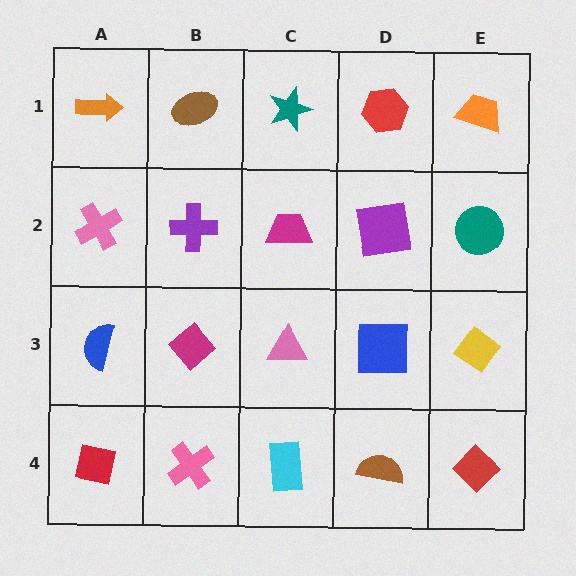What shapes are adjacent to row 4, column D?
A blue square (row 3, column D), a cyan rectangle (row 4, column C), a red diamond (row 4, column E).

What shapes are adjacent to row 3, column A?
A pink cross (row 2, column A), a red square (row 4, column A), a magenta diamond (row 3, column B).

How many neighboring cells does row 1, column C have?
3.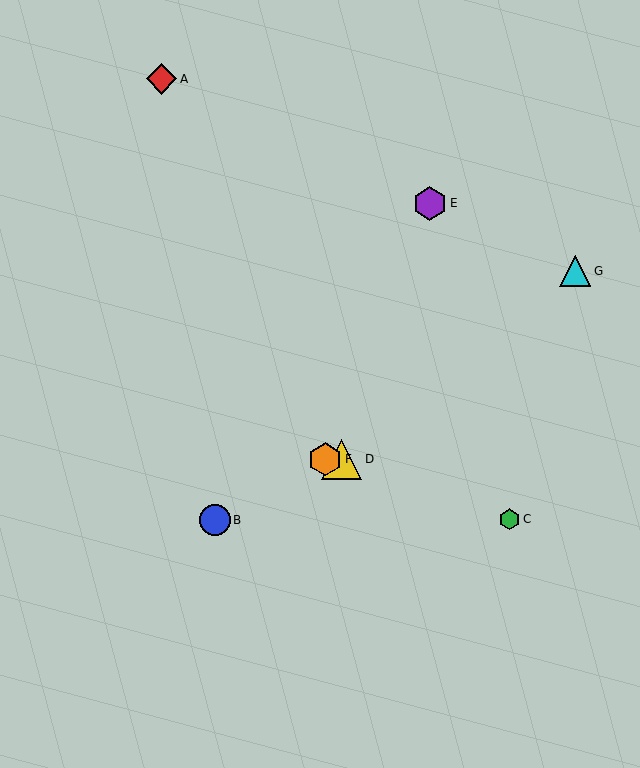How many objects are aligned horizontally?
2 objects (D, F) are aligned horizontally.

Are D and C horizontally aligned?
No, D is at y≈459 and C is at y≈519.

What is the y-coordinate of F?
Object F is at y≈459.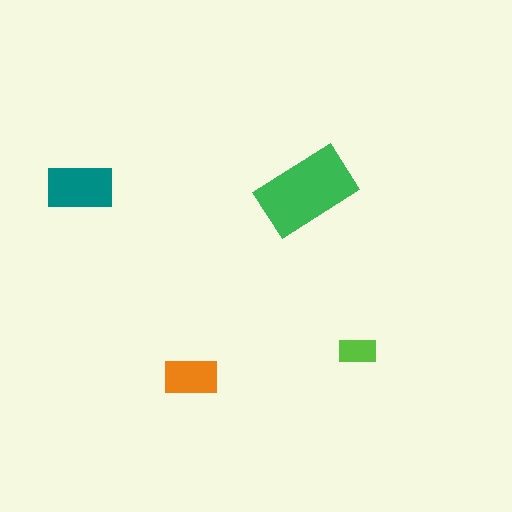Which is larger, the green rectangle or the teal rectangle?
The green one.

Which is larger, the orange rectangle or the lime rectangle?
The orange one.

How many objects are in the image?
There are 4 objects in the image.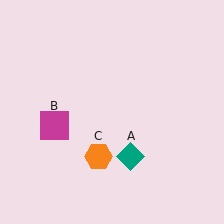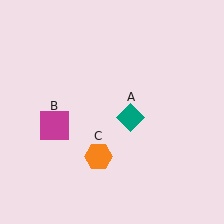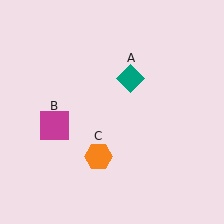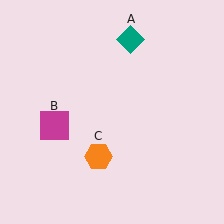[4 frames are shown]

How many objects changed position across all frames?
1 object changed position: teal diamond (object A).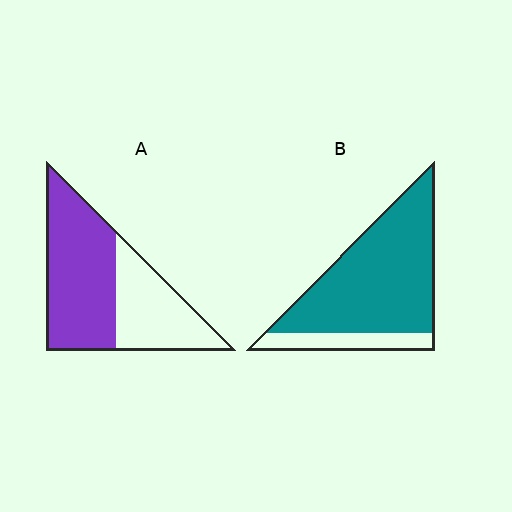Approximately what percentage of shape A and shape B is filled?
A is approximately 60% and B is approximately 80%.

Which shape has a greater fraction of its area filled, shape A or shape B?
Shape B.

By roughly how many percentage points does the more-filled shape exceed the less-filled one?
By roughly 20 percentage points (B over A).